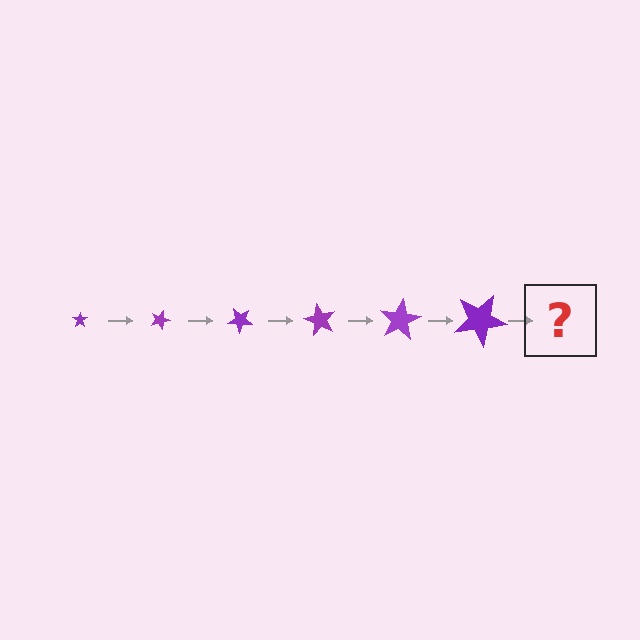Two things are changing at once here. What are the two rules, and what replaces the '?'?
The two rules are that the star grows larger each step and it rotates 20 degrees each step. The '?' should be a star, larger than the previous one and rotated 120 degrees from the start.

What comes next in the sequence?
The next element should be a star, larger than the previous one and rotated 120 degrees from the start.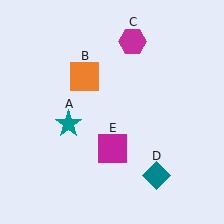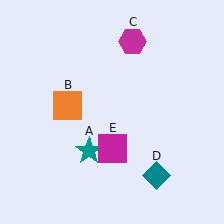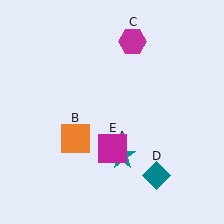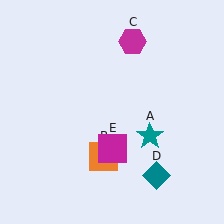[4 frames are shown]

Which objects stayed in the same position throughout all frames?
Magenta hexagon (object C) and teal diamond (object D) and magenta square (object E) remained stationary.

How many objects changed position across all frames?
2 objects changed position: teal star (object A), orange square (object B).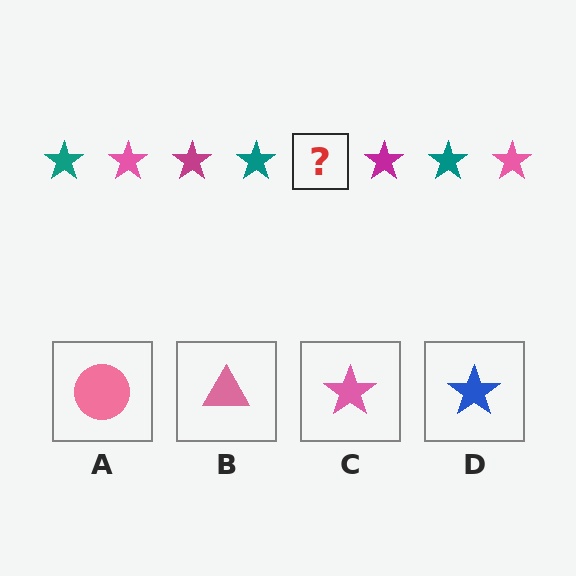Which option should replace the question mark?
Option C.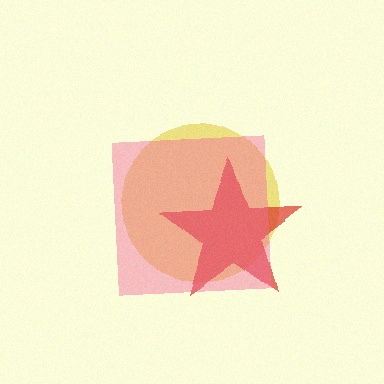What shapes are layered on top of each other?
The layered shapes are: a yellow circle, a red star, a pink square.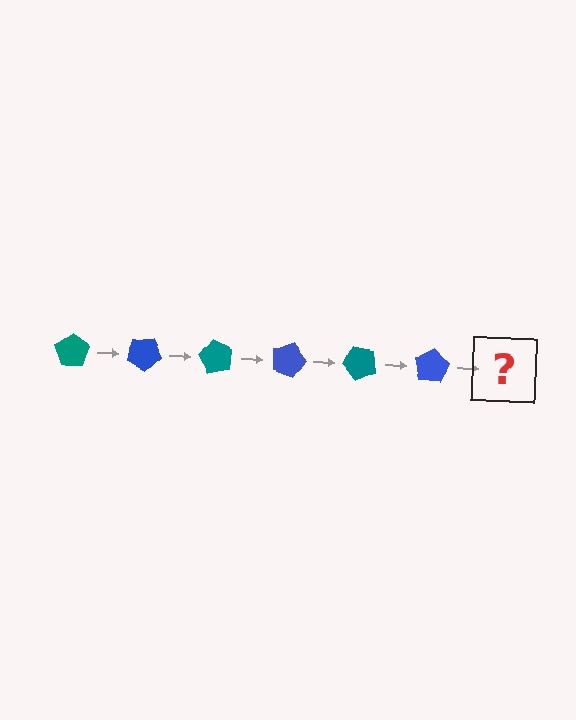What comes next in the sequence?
The next element should be a teal pentagon, rotated 180 degrees from the start.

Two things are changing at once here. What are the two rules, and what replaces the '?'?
The two rules are that it rotates 30 degrees each step and the color cycles through teal and blue. The '?' should be a teal pentagon, rotated 180 degrees from the start.